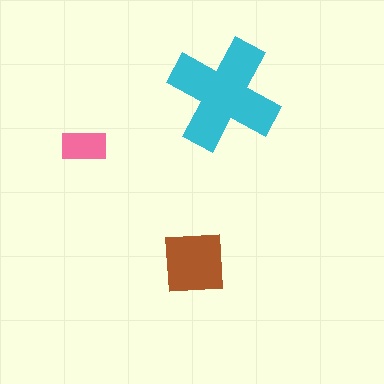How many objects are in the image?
There are 3 objects in the image.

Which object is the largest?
The cyan cross.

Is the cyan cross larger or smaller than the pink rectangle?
Larger.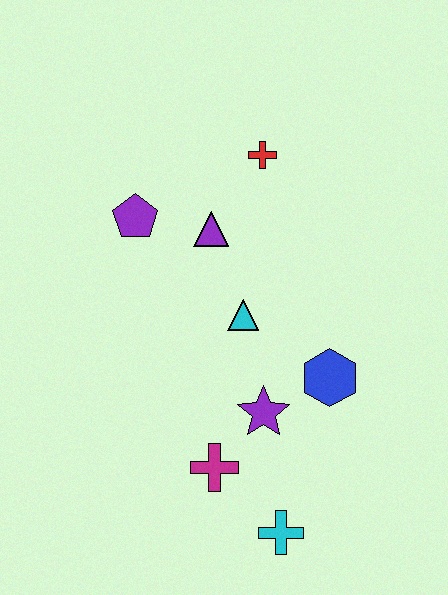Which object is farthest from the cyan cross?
The red cross is farthest from the cyan cross.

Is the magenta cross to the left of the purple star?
Yes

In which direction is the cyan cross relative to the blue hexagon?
The cyan cross is below the blue hexagon.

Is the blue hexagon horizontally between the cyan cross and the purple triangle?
No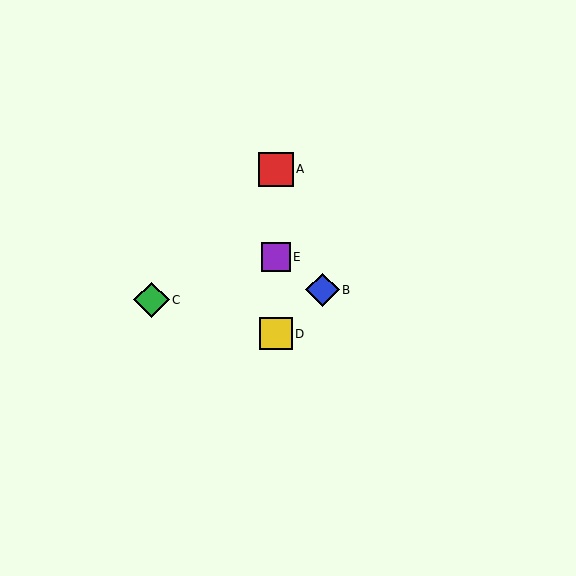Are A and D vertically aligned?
Yes, both are at x≈276.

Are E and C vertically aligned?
No, E is at x≈276 and C is at x≈151.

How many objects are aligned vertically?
3 objects (A, D, E) are aligned vertically.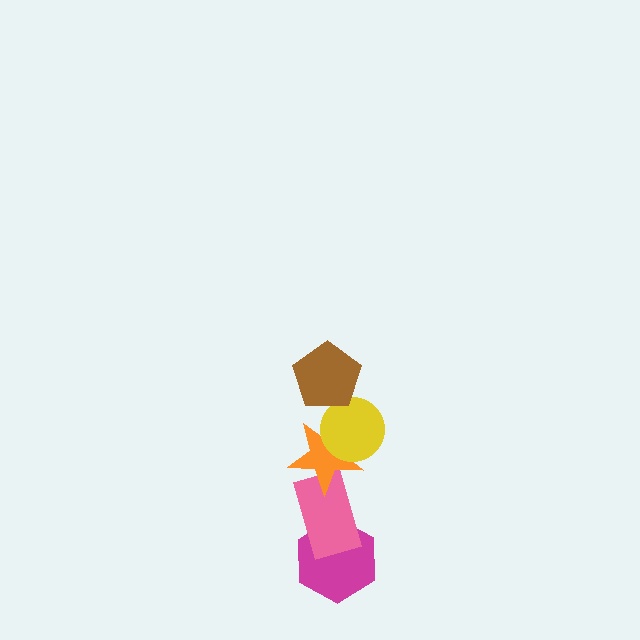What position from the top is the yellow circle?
The yellow circle is 2nd from the top.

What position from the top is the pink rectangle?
The pink rectangle is 4th from the top.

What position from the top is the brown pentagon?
The brown pentagon is 1st from the top.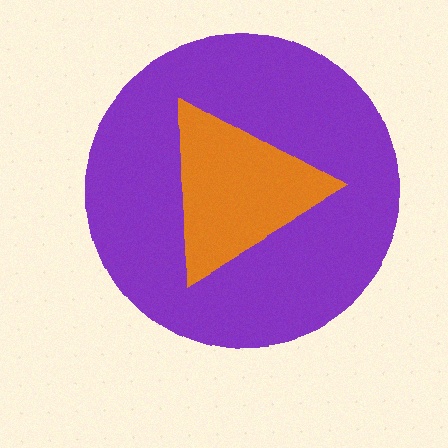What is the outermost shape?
The purple circle.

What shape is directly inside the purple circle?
The orange triangle.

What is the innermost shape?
The orange triangle.